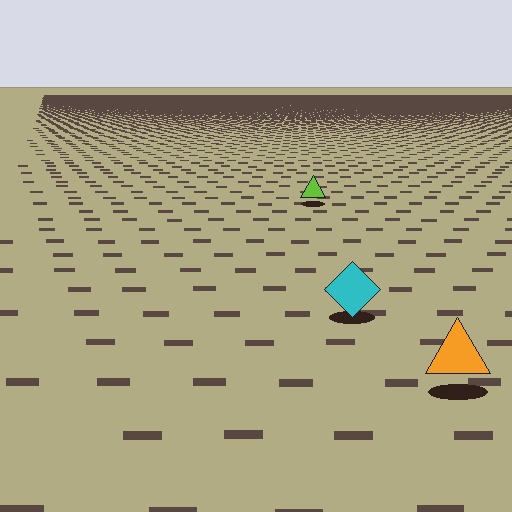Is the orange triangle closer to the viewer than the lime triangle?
Yes. The orange triangle is closer — you can tell from the texture gradient: the ground texture is coarser near it.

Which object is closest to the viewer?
The orange triangle is closest. The texture marks near it are larger and more spread out.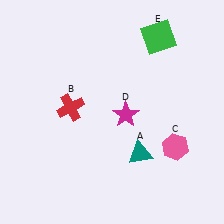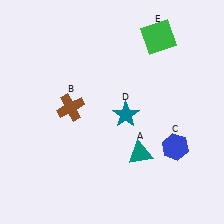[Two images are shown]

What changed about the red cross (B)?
In Image 1, B is red. In Image 2, it changed to brown.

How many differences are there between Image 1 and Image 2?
There are 3 differences between the two images.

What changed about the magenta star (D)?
In Image 1, D is magenta. In Image 2, it changed to teal.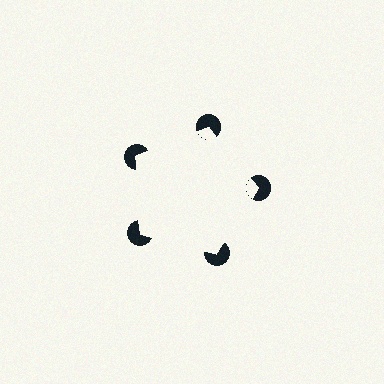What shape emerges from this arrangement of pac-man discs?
An illusory pentagon — its edges are inferred from the aligned wedge cuts in the pac-man discs, not physically drawn.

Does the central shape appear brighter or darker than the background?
It typically appears slightly brighter than the background, even though no actual brightness change is drawn.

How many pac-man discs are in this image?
There are 5 — one at each vertex of the illusory pentagon.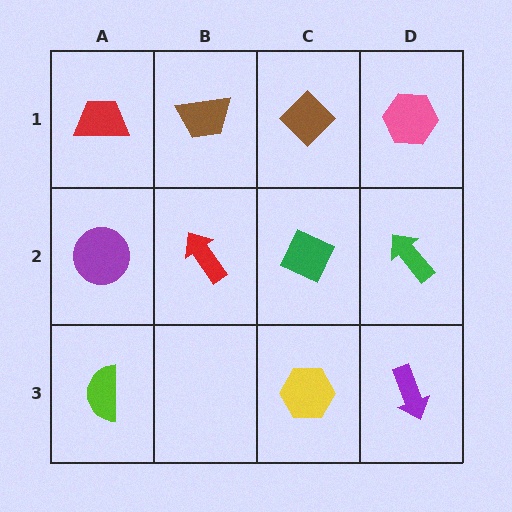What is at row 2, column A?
A purple circle.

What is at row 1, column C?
A brown diamond.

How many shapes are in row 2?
4 shapes.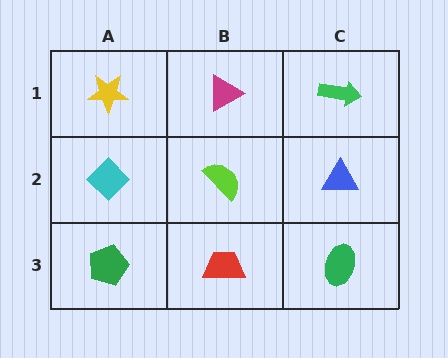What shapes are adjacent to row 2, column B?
A magenta triangle (row 1, column B), a red trapezoid (row 3, column B), a cyan diamond (row 2, column A), a blue triangle (row 2, column C).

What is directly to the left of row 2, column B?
A cyan diamond.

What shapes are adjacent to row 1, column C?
A blue triangle (row 2, column C), a magenta triangle (row 1, column B).